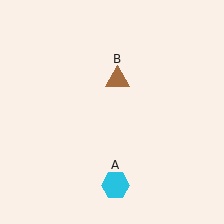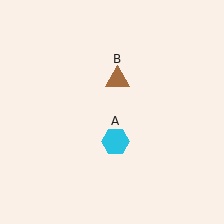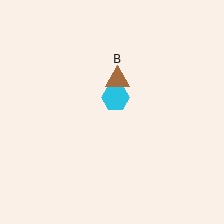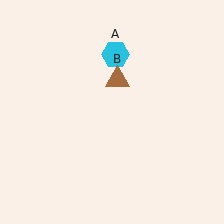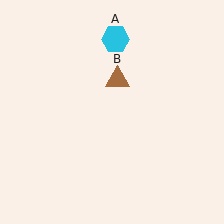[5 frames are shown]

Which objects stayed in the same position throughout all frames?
Brown triangle (object B) remained stationary.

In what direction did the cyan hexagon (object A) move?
The cyan hexagon (object A) moved up.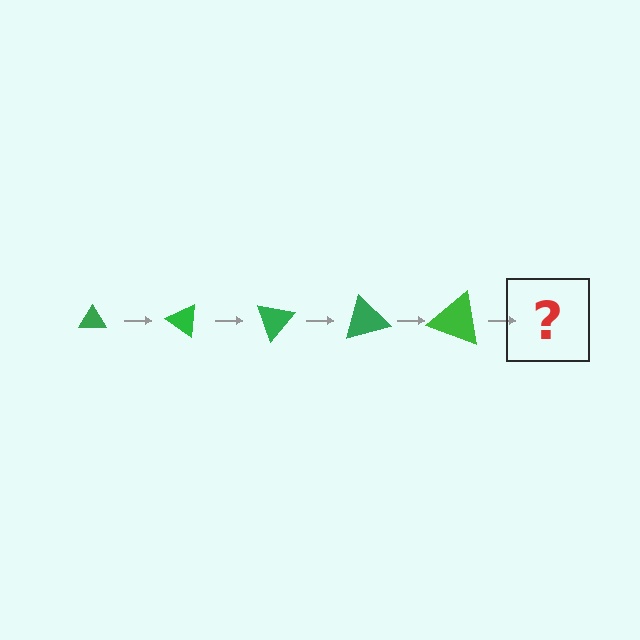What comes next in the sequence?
The next element should be a triangle, larger than the previous one and rotated 175 degrees from the start.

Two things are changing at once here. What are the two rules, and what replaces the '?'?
The two rules are that the triangle grows larger each step and it rotates 35 degrees each step. The '?' should be a triangle, larger than the previous one and rotated 175 degrees from the start.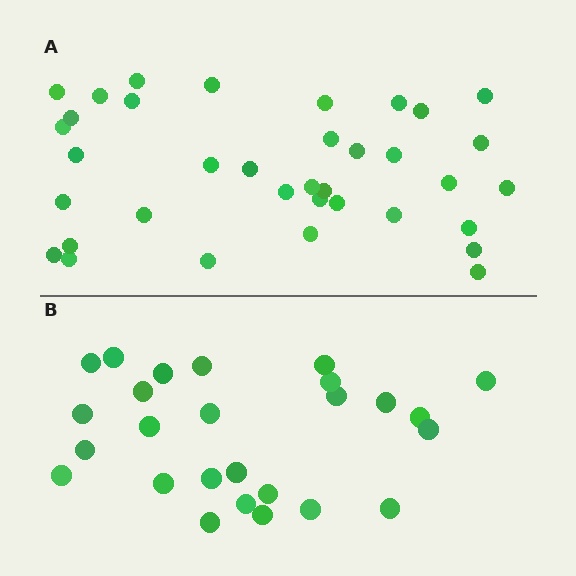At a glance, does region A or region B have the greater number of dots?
Region A (the top region) has more dots.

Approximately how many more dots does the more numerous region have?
Region A has roughly 10 or so more dots than region B.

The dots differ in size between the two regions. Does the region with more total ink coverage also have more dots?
No. Region B has more total ink coverage because its dots are larger, but region A actually contains more individual dots. Total area can be misleading — the number of items is what matters here.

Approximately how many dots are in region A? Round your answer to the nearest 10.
About 40 dots. (The exact count is 36, which rounds to 40.)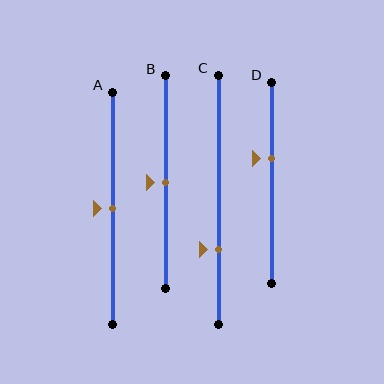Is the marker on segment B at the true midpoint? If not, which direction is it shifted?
Yes, the marker on segment B is at the true midpoint.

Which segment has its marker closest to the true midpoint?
Segment A has its marker closest to the true midpoint.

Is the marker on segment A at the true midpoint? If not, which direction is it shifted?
Yes, the marker on segment A is at the true midpoint.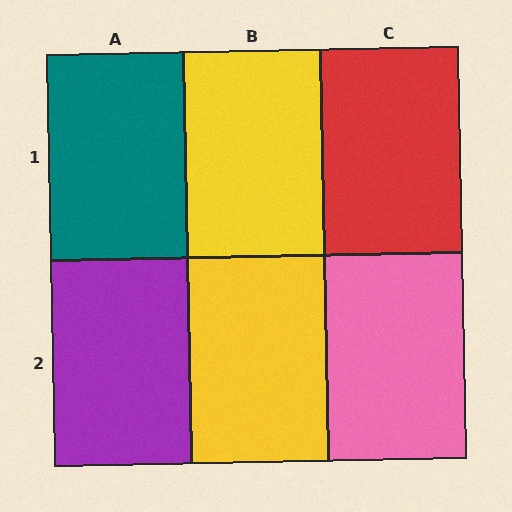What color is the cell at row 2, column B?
Yellow.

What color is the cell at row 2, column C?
Pink.